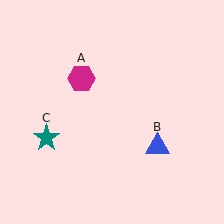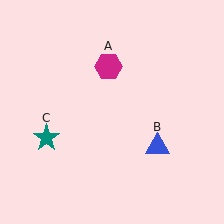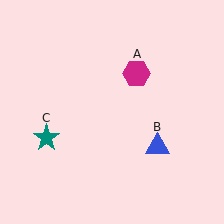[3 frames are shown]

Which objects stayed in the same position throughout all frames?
Blue triangle (object B) and teal star (object C) remained stationary.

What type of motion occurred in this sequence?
The magenta hexagon (object A) rotated clockwise around the center of the scene.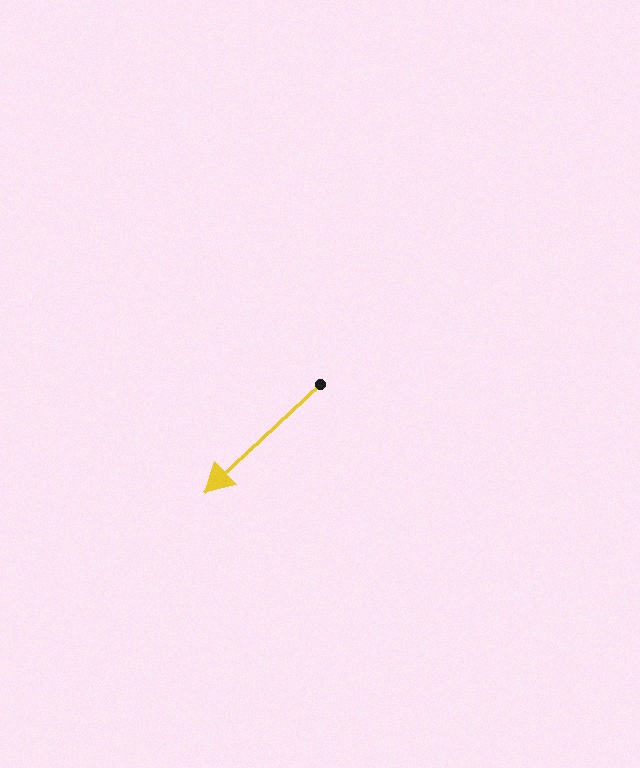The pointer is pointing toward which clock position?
Roughly 8 o'clock.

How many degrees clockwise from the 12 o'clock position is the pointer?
Approximately 227 degrees.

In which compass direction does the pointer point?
Southwest.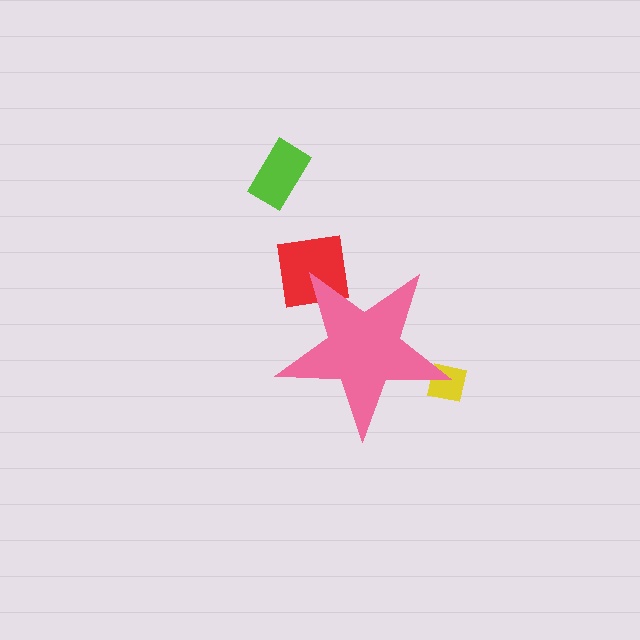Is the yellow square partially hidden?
Yes, the yellow square is partially hidden behind the pink star.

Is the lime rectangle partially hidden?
No, the lime rectangle is fully visible.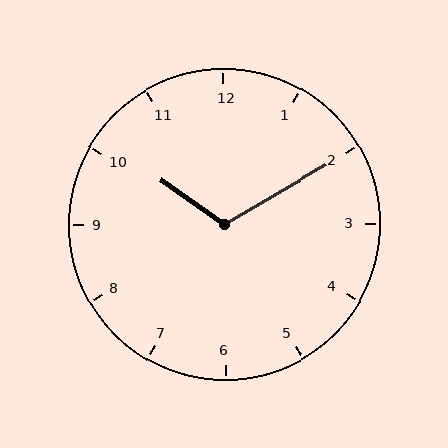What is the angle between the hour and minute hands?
Approximately 115 degrees.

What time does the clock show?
10:10.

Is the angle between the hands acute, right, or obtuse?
It is obtuse.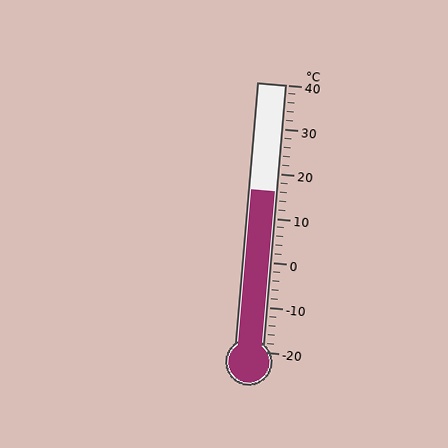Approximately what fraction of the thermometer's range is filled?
The thermometer is filled to approximately 60% of its range.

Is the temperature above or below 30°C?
The temperature is below 30°C.